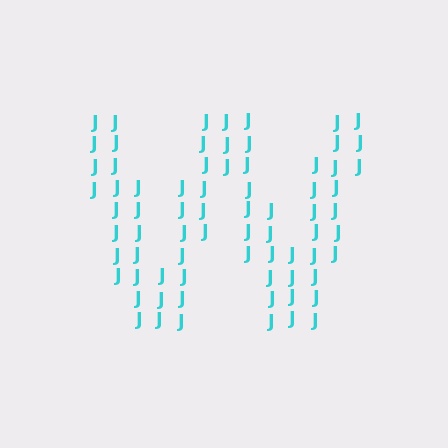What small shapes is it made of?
It is made of small letter J's.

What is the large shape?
The large shape is the letter W.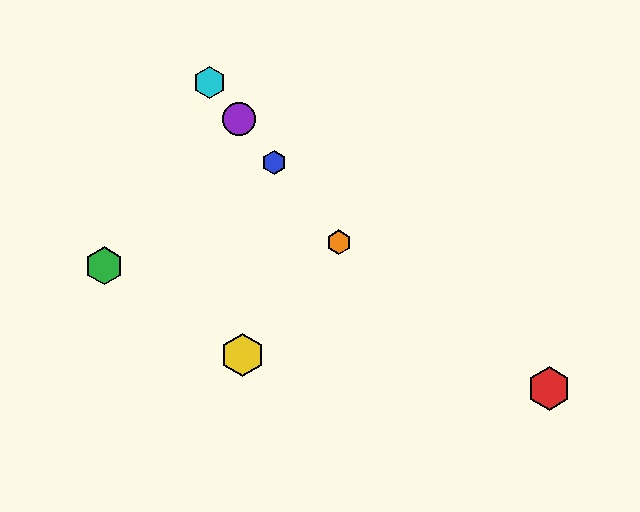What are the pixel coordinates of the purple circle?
The purple circle is at (239, 119).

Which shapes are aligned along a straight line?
The blue hexagon, the purple circle, the orange hexagon, the cyan hexagon are aligned along a straight line.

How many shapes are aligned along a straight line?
4 shapes (the blue hexagon, the purple circle, the orange hexagon, the cyan hexagon) are aligned along a straight line.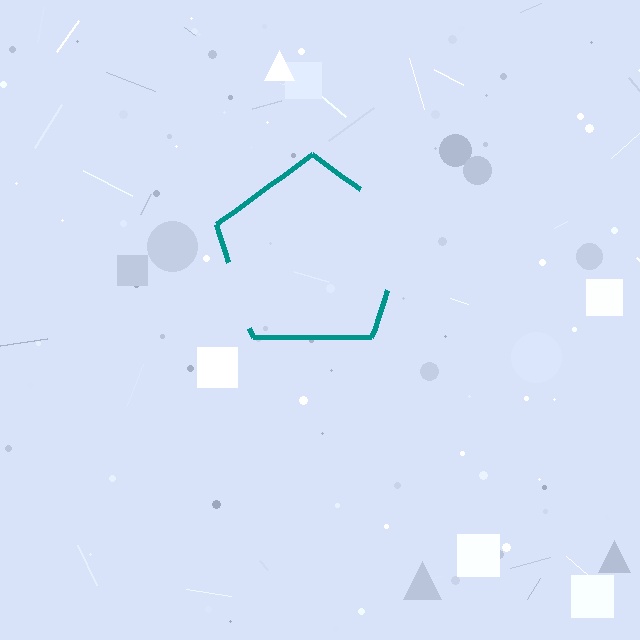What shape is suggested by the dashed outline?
The dashed outline suggests a pentagon.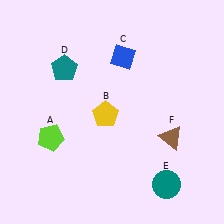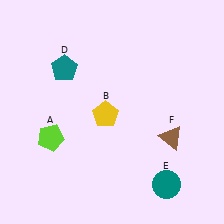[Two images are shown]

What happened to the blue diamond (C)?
The blue diamond (C) was removed in Image 2. It was in the top-right area of Image 1.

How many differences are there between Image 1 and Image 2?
There is 1 difference between the two images.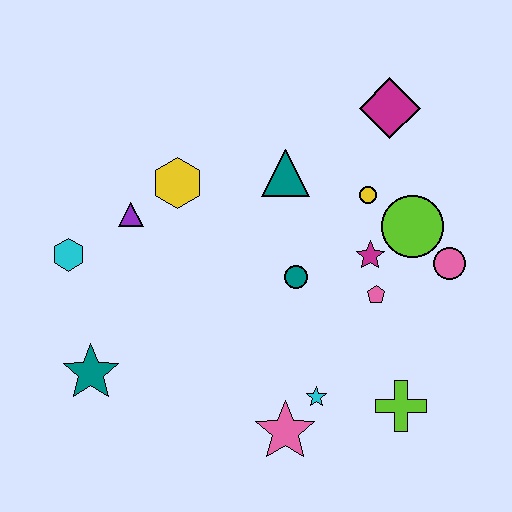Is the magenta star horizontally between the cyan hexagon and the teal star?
No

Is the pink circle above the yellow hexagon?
No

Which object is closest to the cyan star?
The pink star is closest to the cyan star.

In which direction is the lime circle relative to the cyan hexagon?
The lime circle is to the right of the cyan hexagon.